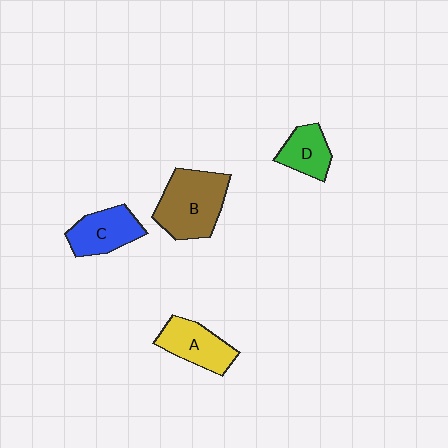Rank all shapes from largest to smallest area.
From largest to smallest: B (brown), C (blue), A (yellow), D (green).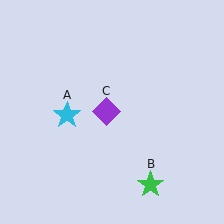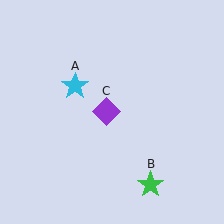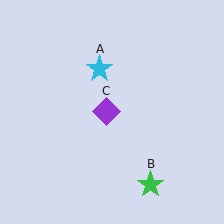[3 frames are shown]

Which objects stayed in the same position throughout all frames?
Green star (object B) and purple diamond (object C) remained stationary.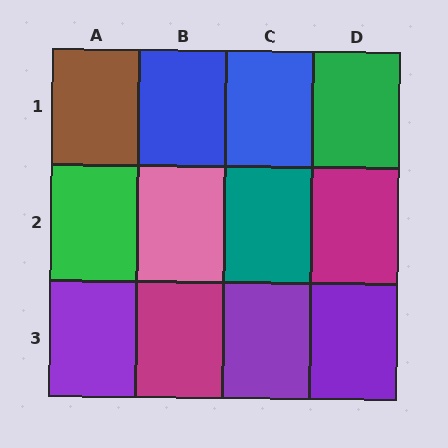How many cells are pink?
1 cell is pink.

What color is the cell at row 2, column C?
Teal.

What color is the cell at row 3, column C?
Purple.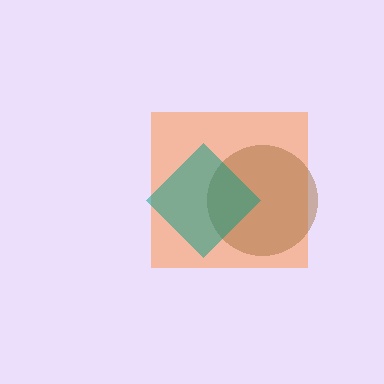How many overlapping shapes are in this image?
There are 3 overlapping shapes in the image.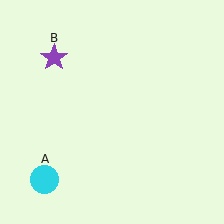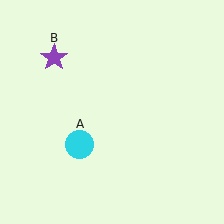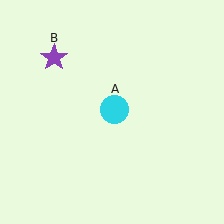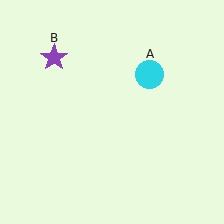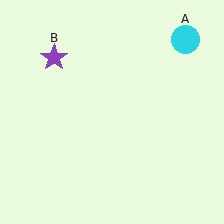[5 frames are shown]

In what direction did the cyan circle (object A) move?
The cyan circle (object A) moved up and to the right.